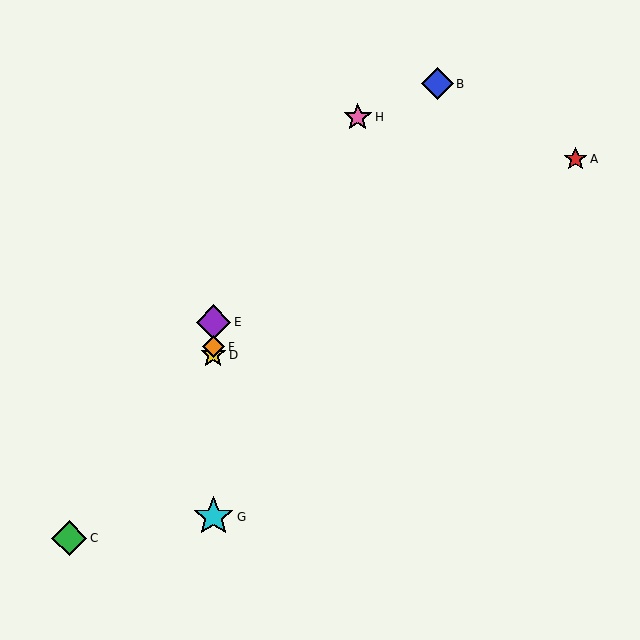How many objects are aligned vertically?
4 objects (D, E, F, G) are aligned vertically.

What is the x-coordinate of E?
Object E is at x≈213.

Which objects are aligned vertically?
Objects D, E, F, G are aligned vertically.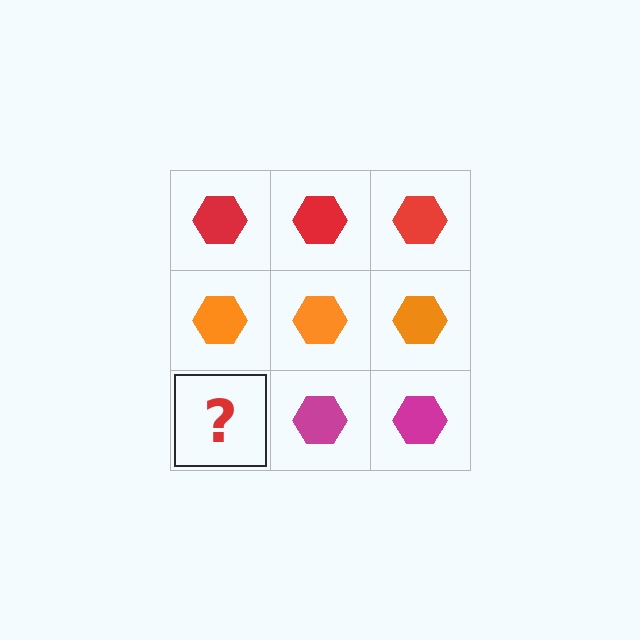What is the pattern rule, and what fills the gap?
The rule is that each row has a consistent color. The gap should be filled with a magenta hexagon.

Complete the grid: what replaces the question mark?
The question mark should be replaced with a magenta hexagon.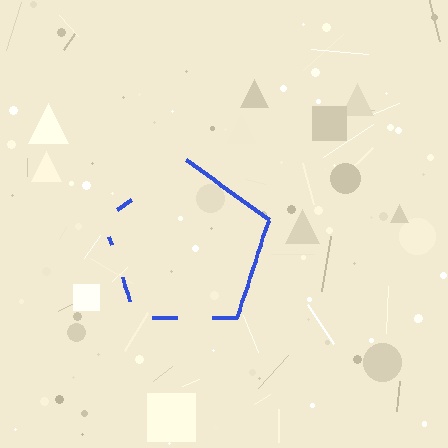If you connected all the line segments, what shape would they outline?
They would outline a pentagon.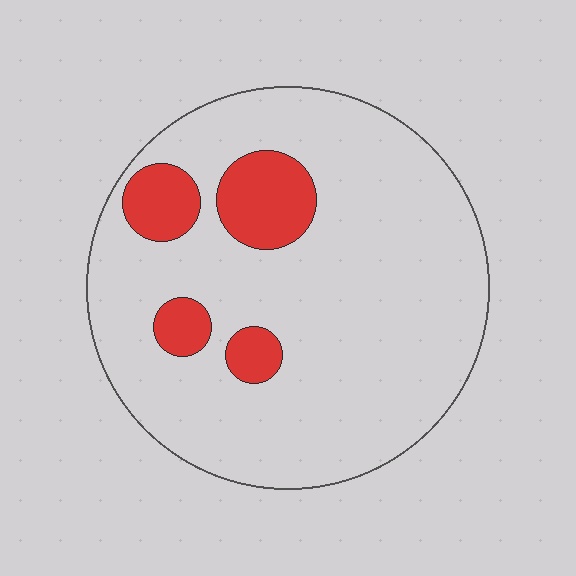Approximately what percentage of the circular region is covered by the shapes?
Approximately 15%.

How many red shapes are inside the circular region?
4.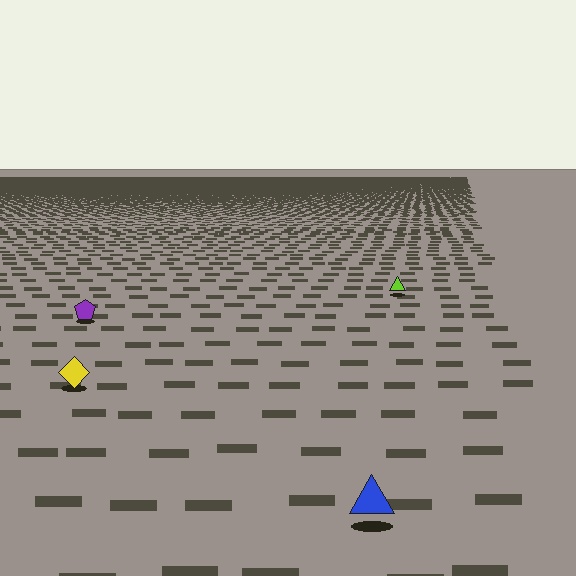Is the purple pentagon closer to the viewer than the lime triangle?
Yes. The purple pentagon is closer — you can tell from the texture gradient: the ground texture is coarser near it.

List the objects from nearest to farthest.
From nearest to farthest: the blue triangle, the yellow diamond, the purple pentagon, the lime triangle.